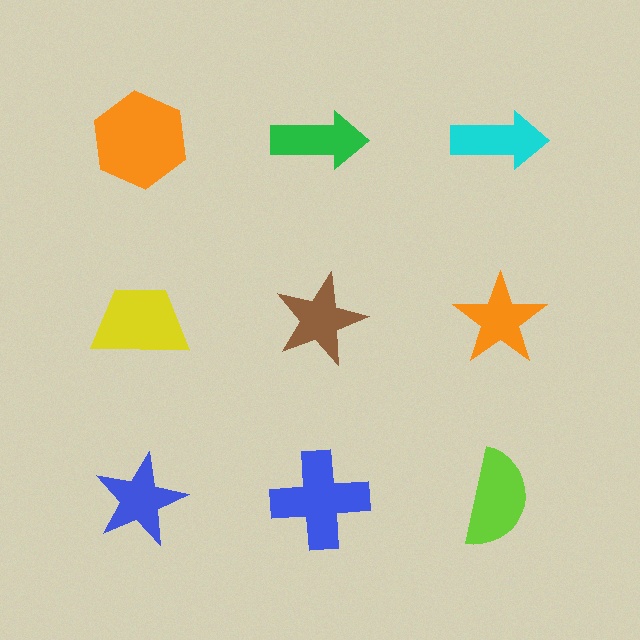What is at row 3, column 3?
A lime semicircle.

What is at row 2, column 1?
A yellow trapezoid.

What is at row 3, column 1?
A blue star.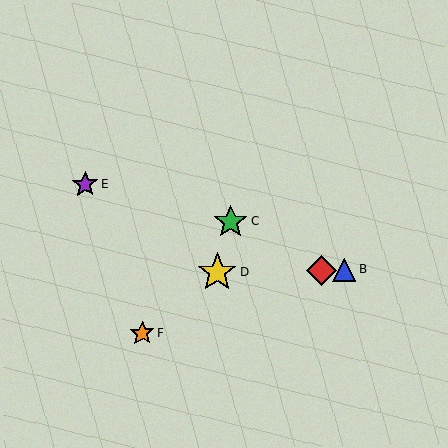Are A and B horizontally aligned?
Yes, both are at y≈270.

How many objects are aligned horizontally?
3 objects (A, B, D) are aligned horizontally.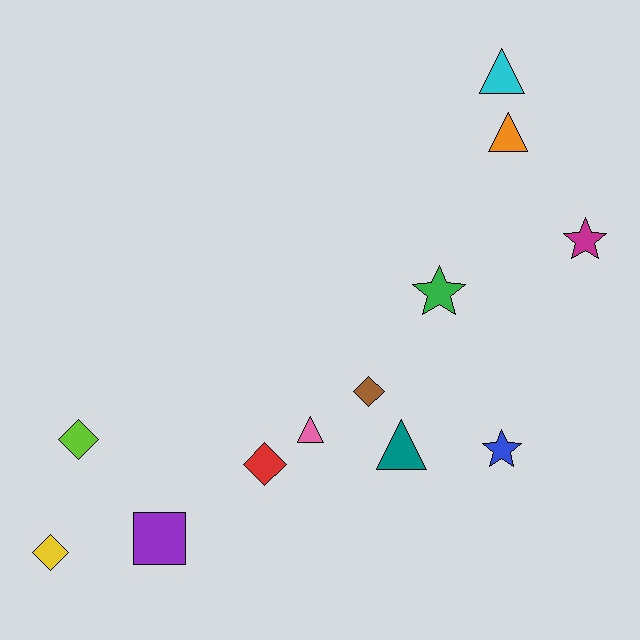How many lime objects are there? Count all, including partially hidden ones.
There is 1 lime object.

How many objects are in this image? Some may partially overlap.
There are 12 objects.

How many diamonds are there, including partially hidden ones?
There are 4 diamonds.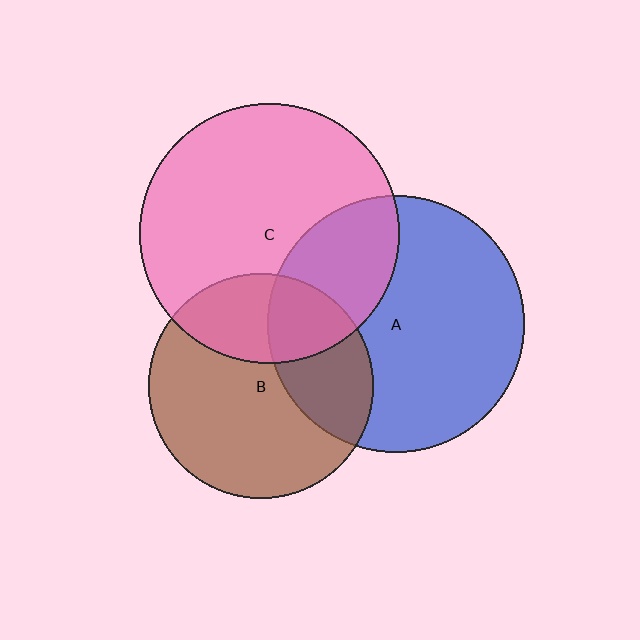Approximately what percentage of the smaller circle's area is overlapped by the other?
Approximately 30%.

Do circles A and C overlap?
Yes.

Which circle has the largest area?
Circle C (pink).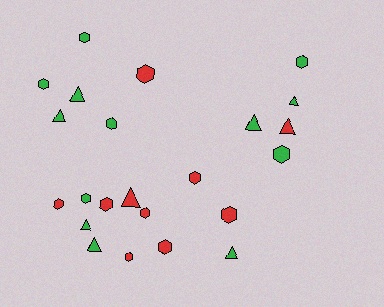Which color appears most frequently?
Green, with 13 objects.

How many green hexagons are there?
There are 6 green hexagons.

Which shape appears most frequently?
Hexagon, with 14 objects.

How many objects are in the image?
There are 23 objects.